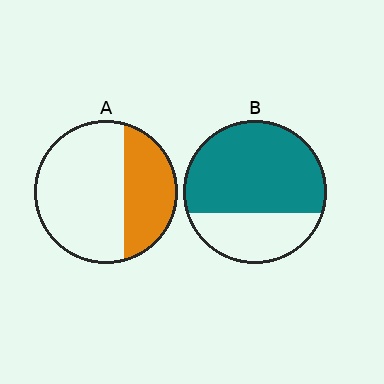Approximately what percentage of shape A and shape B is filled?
A is approximately 35% and B is approximately 70%.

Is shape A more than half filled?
No.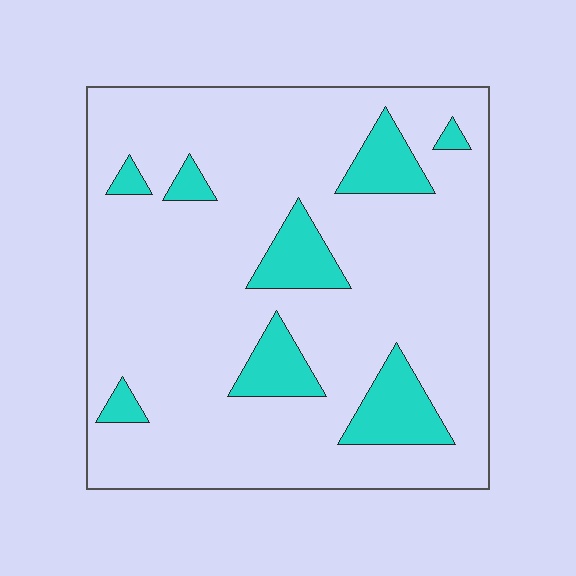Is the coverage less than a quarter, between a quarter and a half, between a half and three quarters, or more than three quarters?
Less than a quarter.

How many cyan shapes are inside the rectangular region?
8.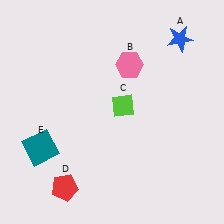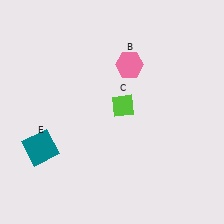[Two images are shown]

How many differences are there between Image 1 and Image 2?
There are 2 differences between the two images.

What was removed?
The red pentagon (D), the blue star (A) were removed in Image 2.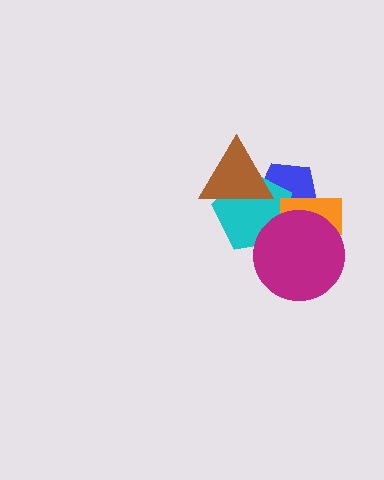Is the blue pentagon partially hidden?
Yes, it is partially covered by another shape.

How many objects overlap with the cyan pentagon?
4 objects overlap with the cyan pentagon.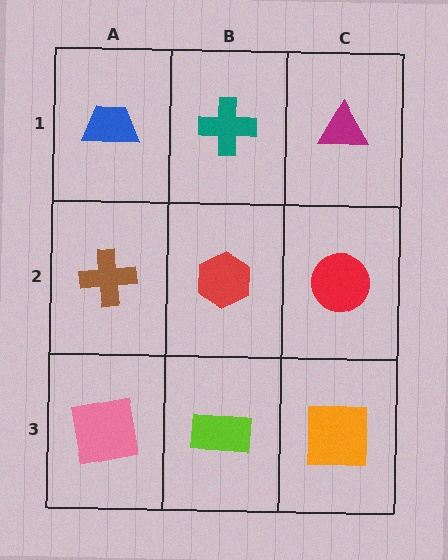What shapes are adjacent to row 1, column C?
A red circle (row 2, column C), a teal cross (row 1, column B).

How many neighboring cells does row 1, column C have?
2.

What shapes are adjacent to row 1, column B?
A red hexagon (row 2, column B), a blue trapezoid (row 1, column A), a magenta triangle (row 1, column C).